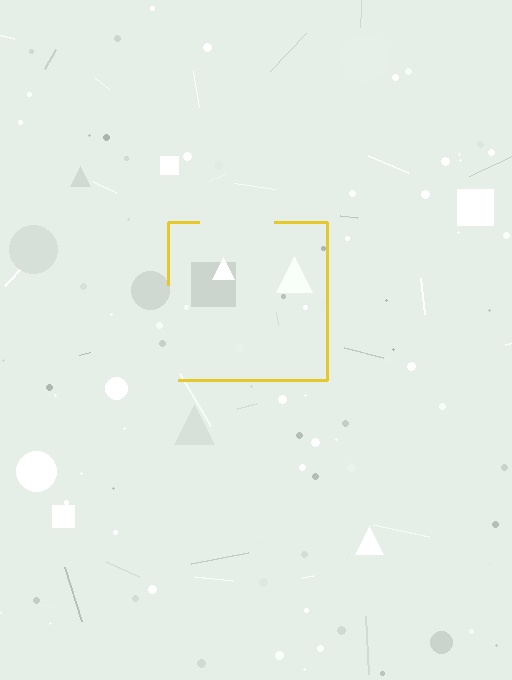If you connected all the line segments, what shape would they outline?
They would outline a square.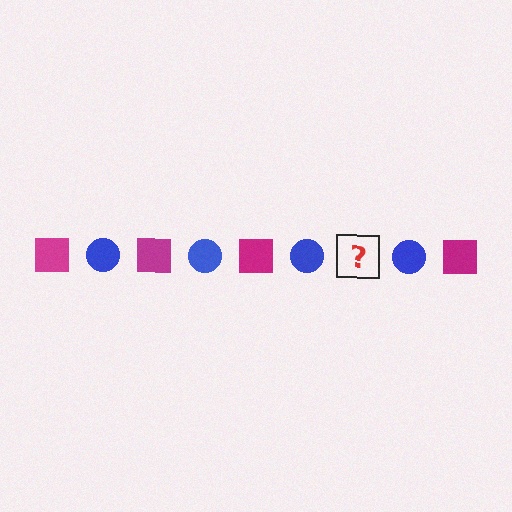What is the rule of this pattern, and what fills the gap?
The rule is that the pattern alternates between magenta square and blue circle. The gap should be filled with a magenta square.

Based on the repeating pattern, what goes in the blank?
The blank should be a magenta square.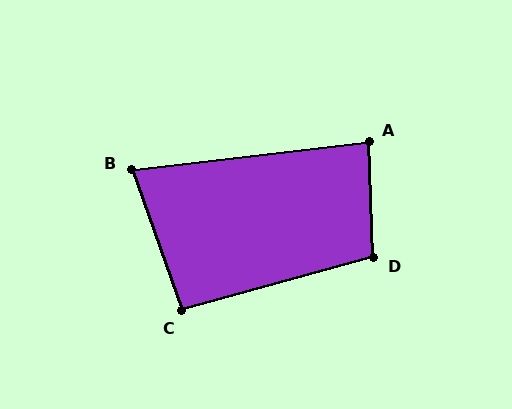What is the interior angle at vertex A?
Approximately 86 degrees (approximately right).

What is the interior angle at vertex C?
Approximately 94 degrees (approximately right).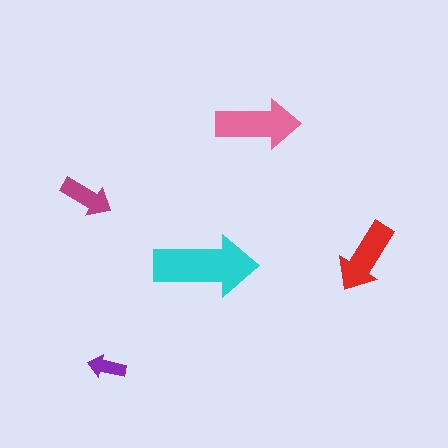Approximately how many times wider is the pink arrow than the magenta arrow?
About 1.5 times wider.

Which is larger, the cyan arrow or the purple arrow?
The cyan one.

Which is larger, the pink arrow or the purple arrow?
The pink one.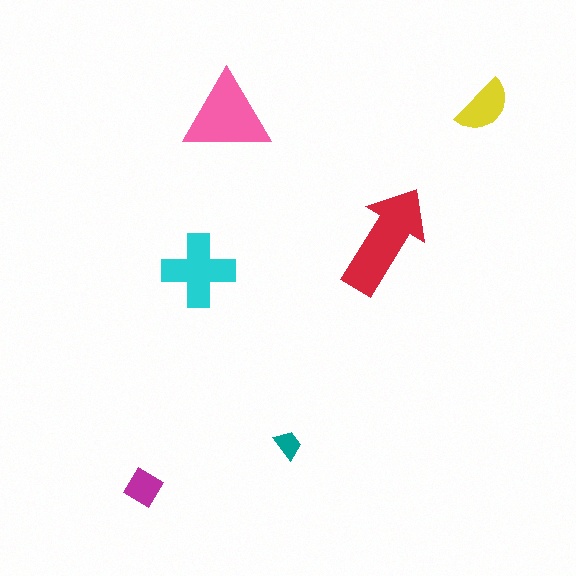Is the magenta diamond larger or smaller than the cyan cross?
Smaller.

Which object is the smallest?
The teal trapezoid.